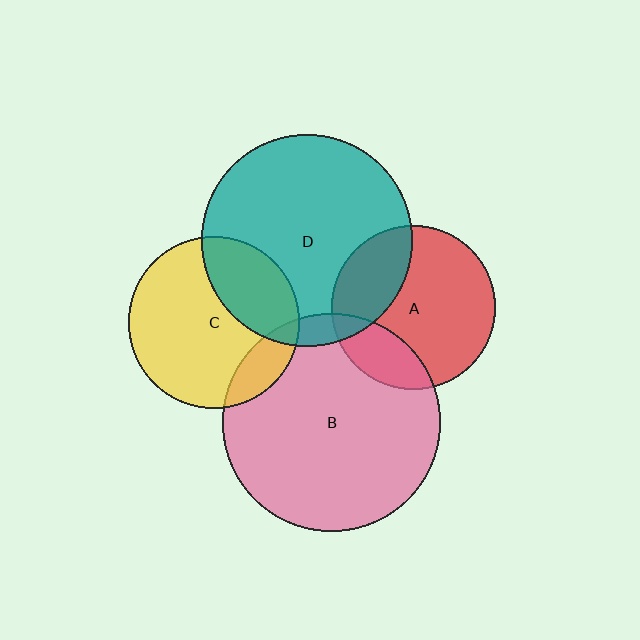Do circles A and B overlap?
Yes.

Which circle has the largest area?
Circle B (pink).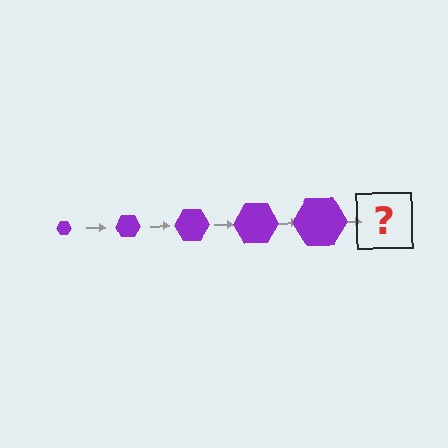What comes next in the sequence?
The next element should be a purple hexagon, larger than the previous one.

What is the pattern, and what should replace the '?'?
The pattern is that the hexagon gets progressively larger each step. The '?' should be a purple hexagon, larger than the previous one.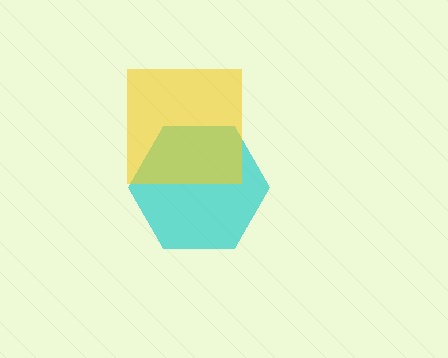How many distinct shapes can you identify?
There are 2 distinct shapes: a cyan hexagon, a yellow square.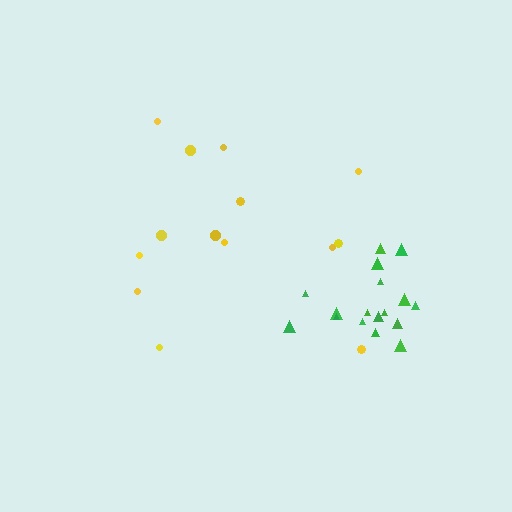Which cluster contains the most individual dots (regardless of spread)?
Green (17).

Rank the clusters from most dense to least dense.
green, yellow.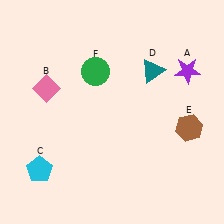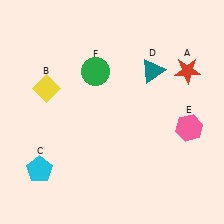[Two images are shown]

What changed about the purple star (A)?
In Image 1, A is purple. In Image 2, it changed to red.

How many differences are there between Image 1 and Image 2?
There are 3 differences between the two images.